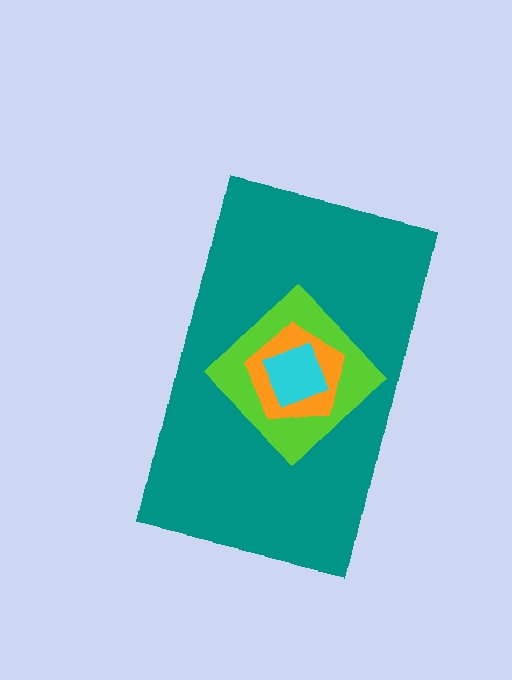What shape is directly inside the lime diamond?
The orange pentagon.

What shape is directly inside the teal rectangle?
The lime diamond.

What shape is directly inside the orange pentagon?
The cyan square.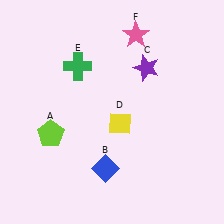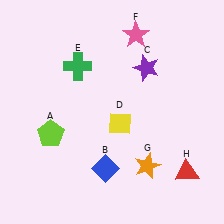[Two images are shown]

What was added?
An orange star (G), a red triangle (H) were added in Image 2.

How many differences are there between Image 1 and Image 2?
There are 2 differences between the two images.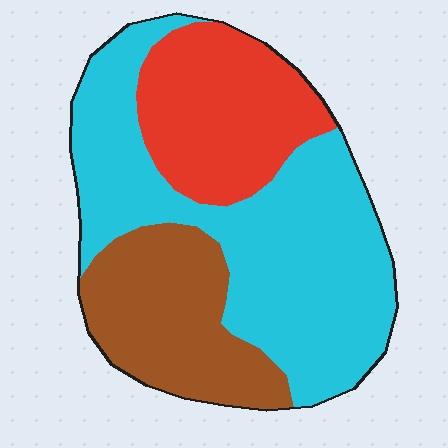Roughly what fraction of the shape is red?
Red takes up about one quarter (1/4) of the shape.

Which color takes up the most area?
Cyan, at roughly 50%.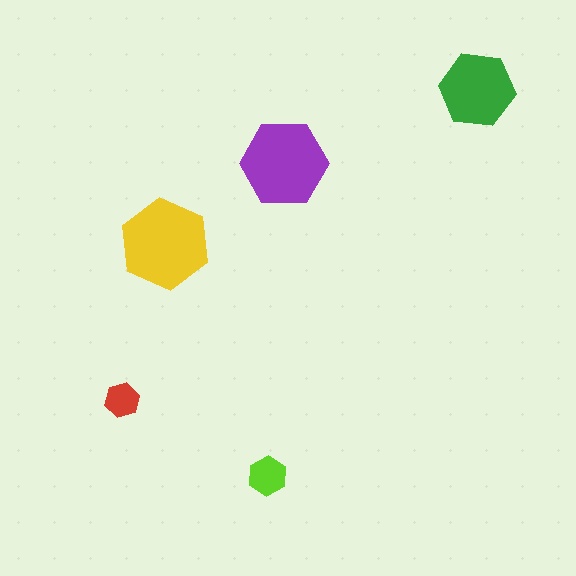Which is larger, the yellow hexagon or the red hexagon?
The yellow one.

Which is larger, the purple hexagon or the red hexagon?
The purple one.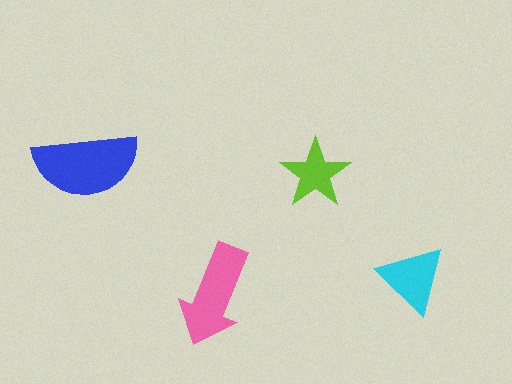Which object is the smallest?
The lime star.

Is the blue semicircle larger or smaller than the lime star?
Larger.